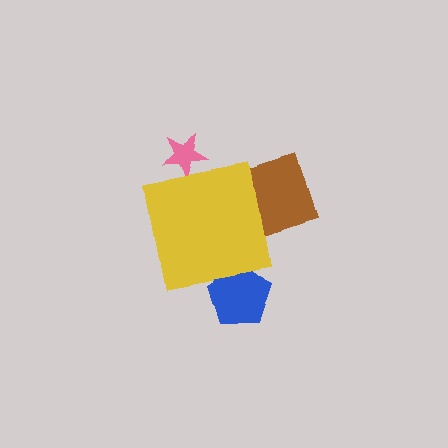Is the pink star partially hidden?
Yes, the pink star is partially hidden behind the yellow square.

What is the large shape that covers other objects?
A yellow square.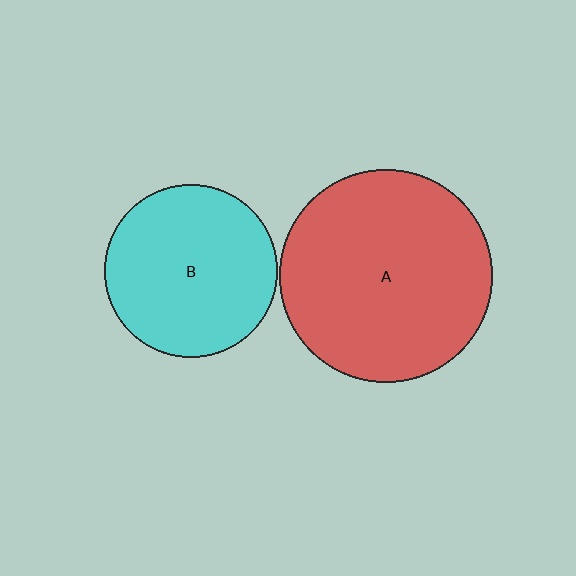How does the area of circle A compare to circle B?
Approximately 1.5 times.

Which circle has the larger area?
Circle A (red).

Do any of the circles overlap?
No, none of the circles overlap.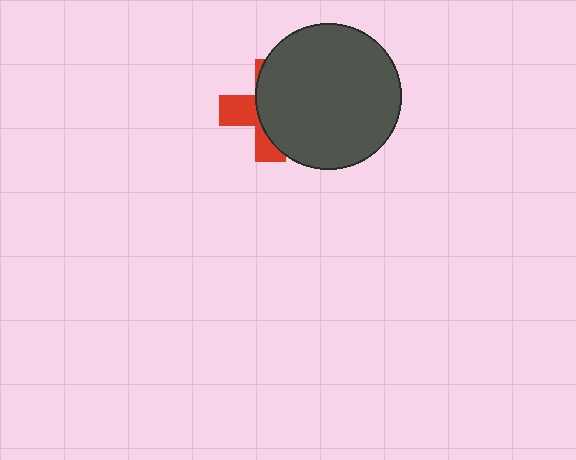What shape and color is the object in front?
The object in front is a dark gray circle.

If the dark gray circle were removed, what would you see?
You would see the complete red cross.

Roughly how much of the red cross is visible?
A small part of it is visible (roughly 36%).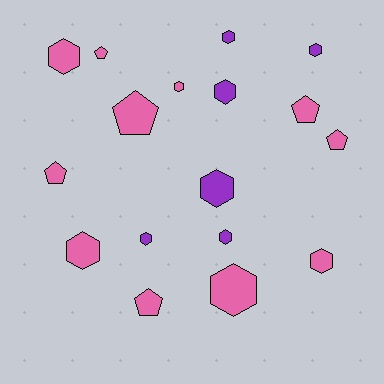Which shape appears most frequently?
Hexagon, with 11 objects.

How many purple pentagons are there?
There are no purple pentagons.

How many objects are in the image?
There are 17 objects.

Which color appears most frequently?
Pink, with 11 objects.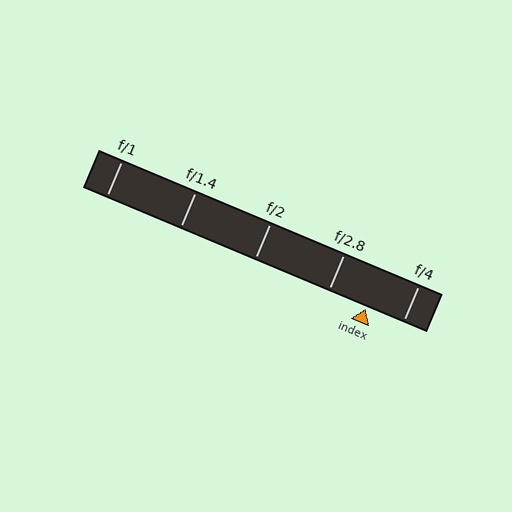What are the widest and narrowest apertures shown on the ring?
The widest aperture shown is f/1 and the narrowest is f/4.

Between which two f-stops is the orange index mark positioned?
The index mark is between f/2.8 and f/4.